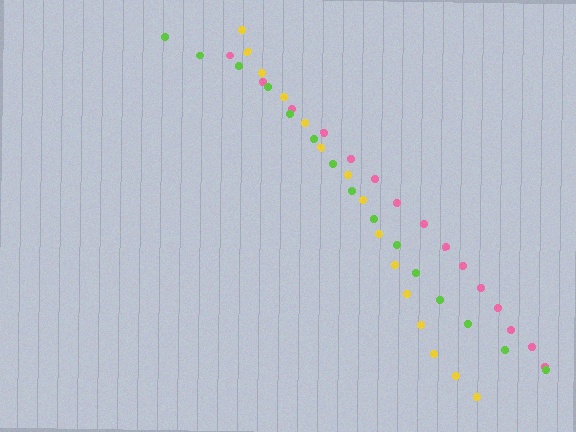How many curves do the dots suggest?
There are 3 distinct paths.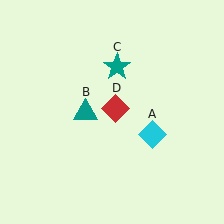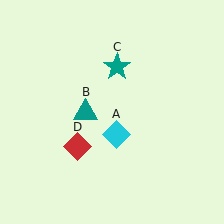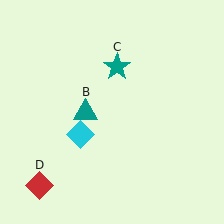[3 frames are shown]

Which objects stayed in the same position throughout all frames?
Teal triangle (object B) and teal star (object C) remained stationary.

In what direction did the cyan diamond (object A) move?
The cyan diamond (object A) moved left.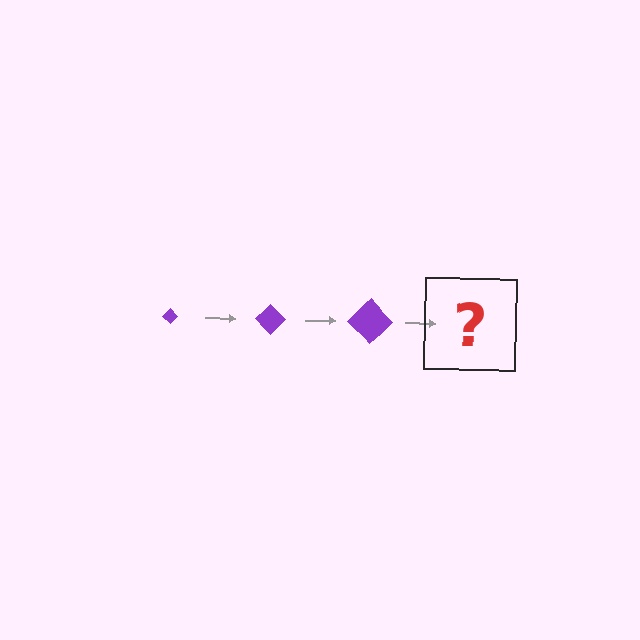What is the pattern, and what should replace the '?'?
The pattern is that the diamond gets progressively larger each step. The '?' should be a purple diamond, larger than the previous one.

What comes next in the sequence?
The next element should be a purple diamond, larger than the previous one.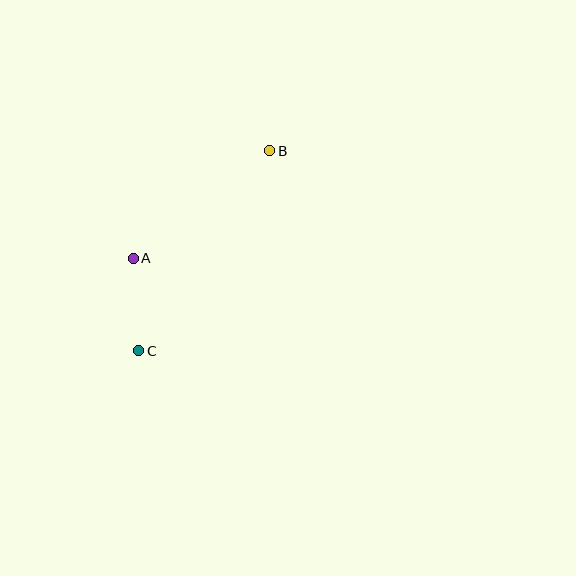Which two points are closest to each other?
Points A and C are closest to each other.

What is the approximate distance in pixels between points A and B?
The distance between A and B is approximately 173 pixels.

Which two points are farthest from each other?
Points B and C are farthest from each other.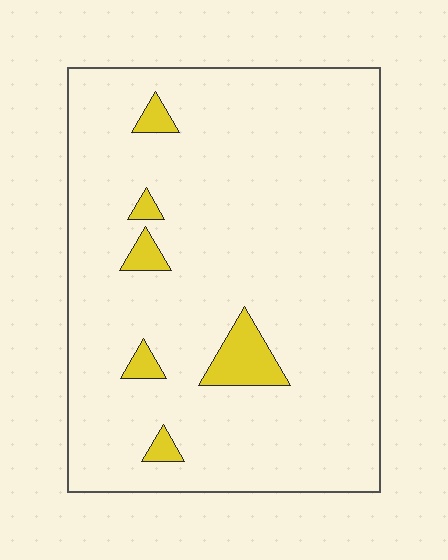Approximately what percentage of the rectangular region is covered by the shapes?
Approximately 5%.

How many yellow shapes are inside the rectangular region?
6.